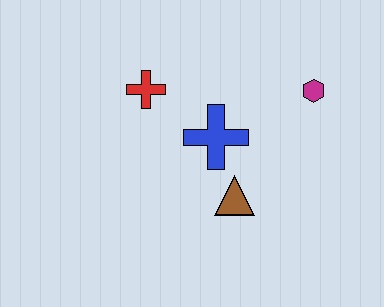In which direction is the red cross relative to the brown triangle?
The red cross is above the brown triangle.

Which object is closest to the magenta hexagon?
The blue cross is closest to the magenta hexagon.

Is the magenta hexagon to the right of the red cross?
Yes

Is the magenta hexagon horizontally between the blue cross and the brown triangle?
No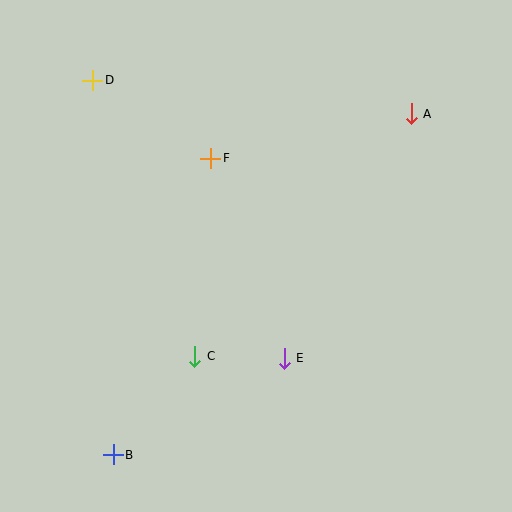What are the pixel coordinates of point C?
Point C is at (195, 356).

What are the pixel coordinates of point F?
Point F is at (211, 158).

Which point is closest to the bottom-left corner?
Point B is closest to the bottom-left corner.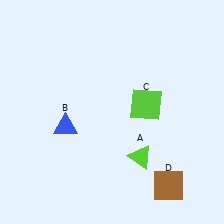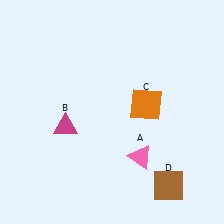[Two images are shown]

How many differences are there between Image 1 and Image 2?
There are 3 differences between the two images.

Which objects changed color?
A changed from lime to pink. B changed from blue to magenta. C changed from lime to orange.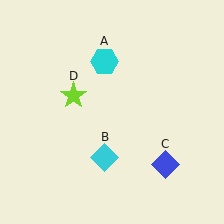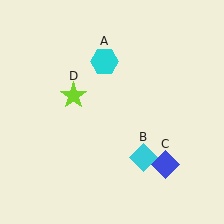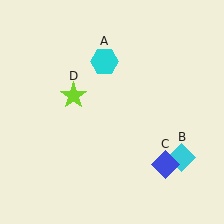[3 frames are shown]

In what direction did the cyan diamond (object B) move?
The cyan diamond (object B) moved right.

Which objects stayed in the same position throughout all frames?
Cyan hexagon (object A) and blue diamond (object C) and lime star (object D) remained stationary.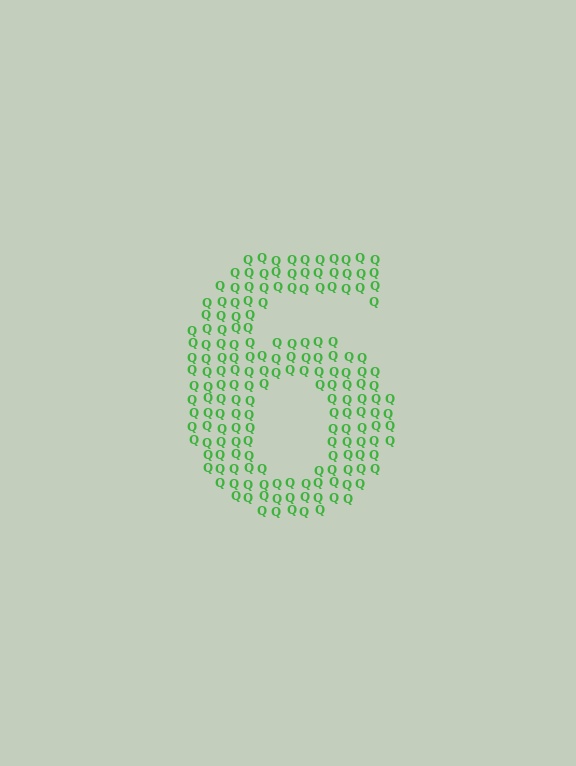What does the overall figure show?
The overall figure shows the digit 6.